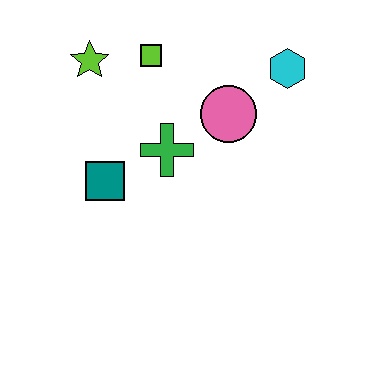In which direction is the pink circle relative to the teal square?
The pink circle is to the right of the teal square.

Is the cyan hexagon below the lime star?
Yes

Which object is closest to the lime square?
The lime star is closest to the lime square.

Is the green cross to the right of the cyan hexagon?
No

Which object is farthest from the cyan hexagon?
The teal square is farthest from the cyan hexagon.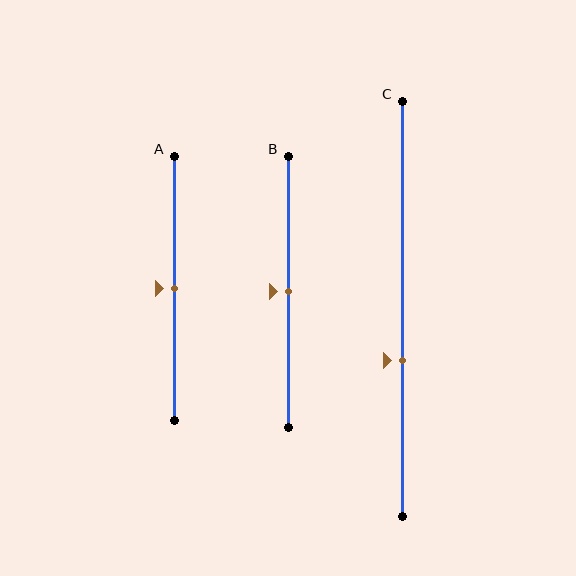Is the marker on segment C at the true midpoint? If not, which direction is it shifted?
No, the marker on segment C is shifted downward by about 13% of the segment length.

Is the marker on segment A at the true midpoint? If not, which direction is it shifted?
Yes, the marker on segment A is at the true midpoint.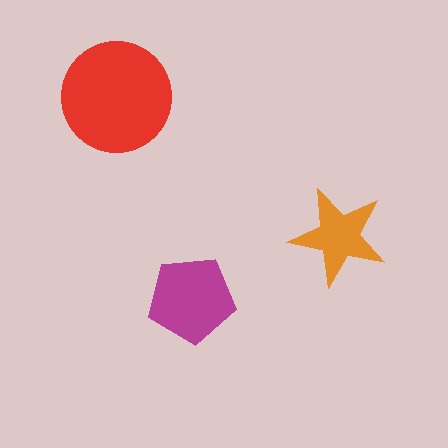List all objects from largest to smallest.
The red circle, the magenta pentagon, the orange star.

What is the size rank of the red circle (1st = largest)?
1st.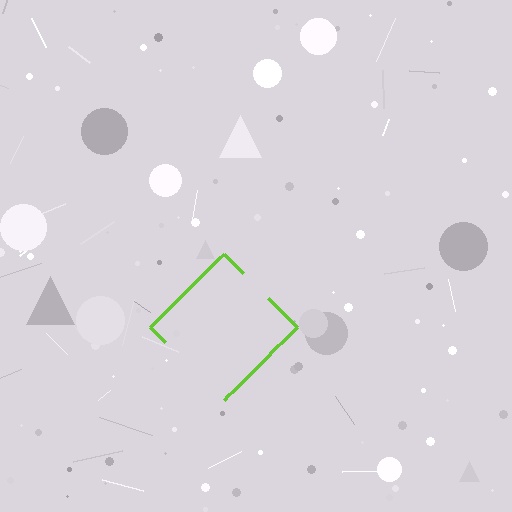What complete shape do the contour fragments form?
The contour fragments form a diamond.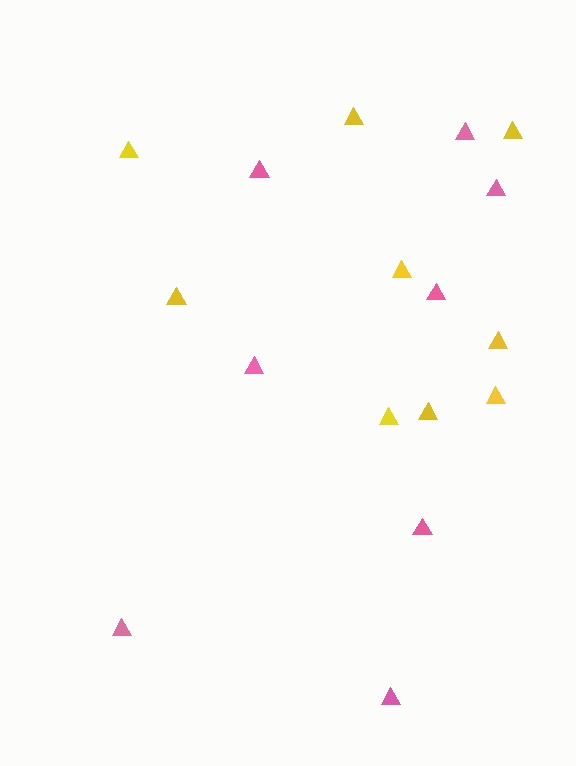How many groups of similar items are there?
There are 2 groups: one group of pink triangles (8) and one group of yellow triangles (9).